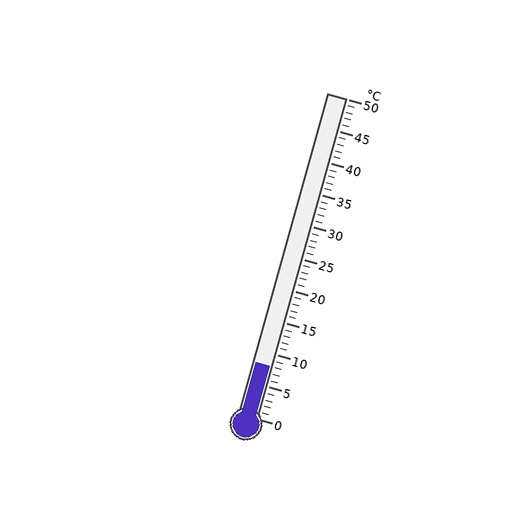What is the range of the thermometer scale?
The thermometer scale ranges from 0°C to 50°C.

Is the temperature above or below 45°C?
The temperature is below 45°C.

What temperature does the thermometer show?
The thermometer shows approximately 8°C.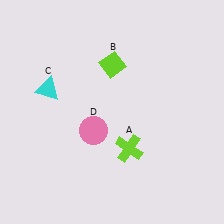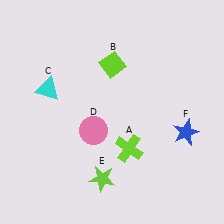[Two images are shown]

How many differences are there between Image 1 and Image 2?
There are 2 differences between the two images.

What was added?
A lime star (E), a blue star (F) were added in Image 2.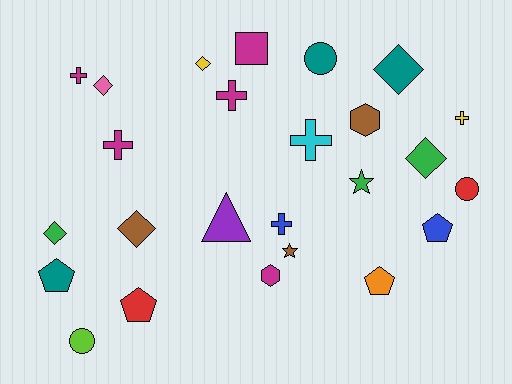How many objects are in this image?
There are 25 objects.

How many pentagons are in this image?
There are 4 pentagons.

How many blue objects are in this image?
There are 2 blue objects.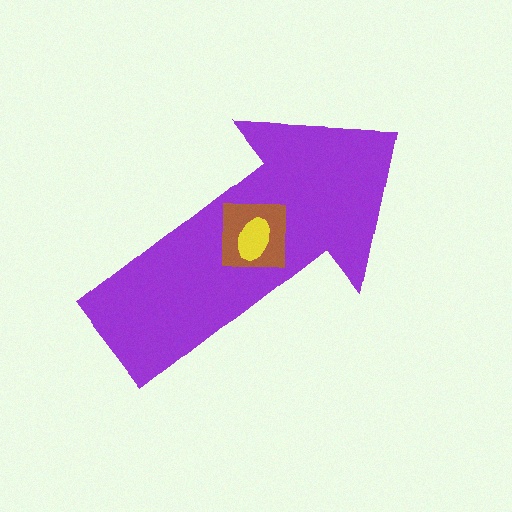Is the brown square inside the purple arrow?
Yes.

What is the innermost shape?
The yellow ellipse.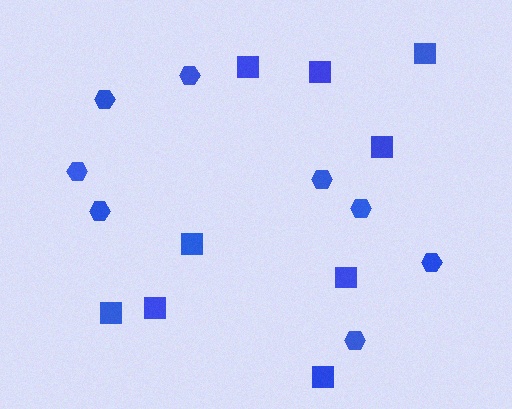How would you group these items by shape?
There are 2 groups: one group of squares (9) and one group of hexagons (8).